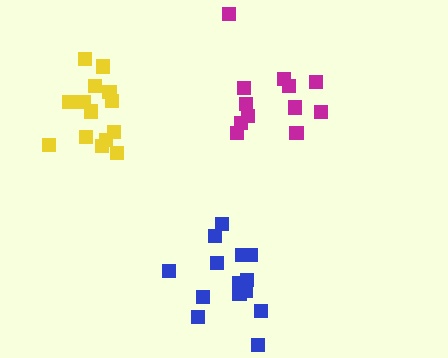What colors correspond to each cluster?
The clusters are colored: magenta, blue, yellow.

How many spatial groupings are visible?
There are 3 spatial groupings.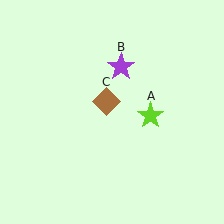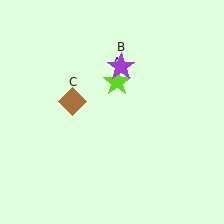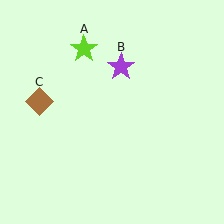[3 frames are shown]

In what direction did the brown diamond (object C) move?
The brown diamond (object C) moved left.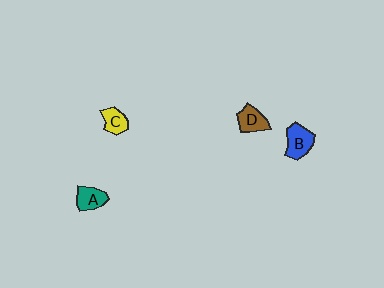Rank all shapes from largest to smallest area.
From largest to smallest: B (blue), D (brown), A (teal), C (yellow).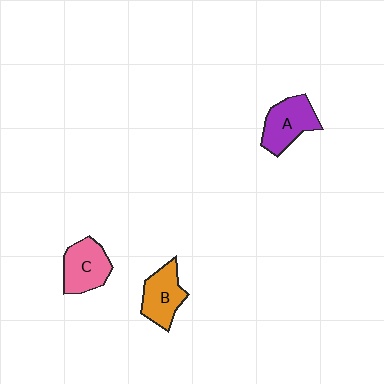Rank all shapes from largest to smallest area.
From largest to smallest: A (purple), C (pink), B (orange).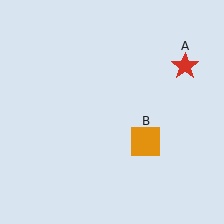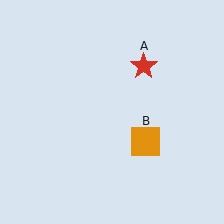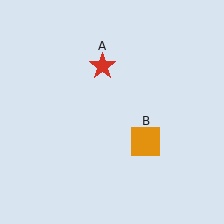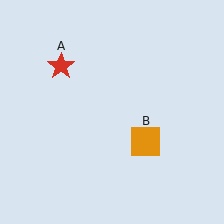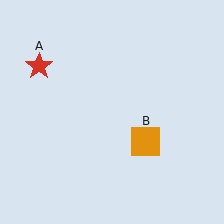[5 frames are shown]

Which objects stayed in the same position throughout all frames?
Orange square (object B) remained stationary.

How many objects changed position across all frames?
1 object changed position: red star (object A).